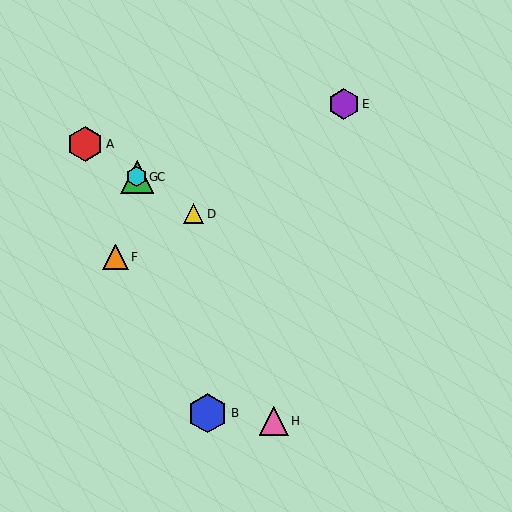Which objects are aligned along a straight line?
Objects A, C, D, G are aligned along a straight line.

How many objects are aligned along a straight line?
4 objects (A, C, D, G) are aligned along a straight line.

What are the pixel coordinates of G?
Object G is at (136, 177).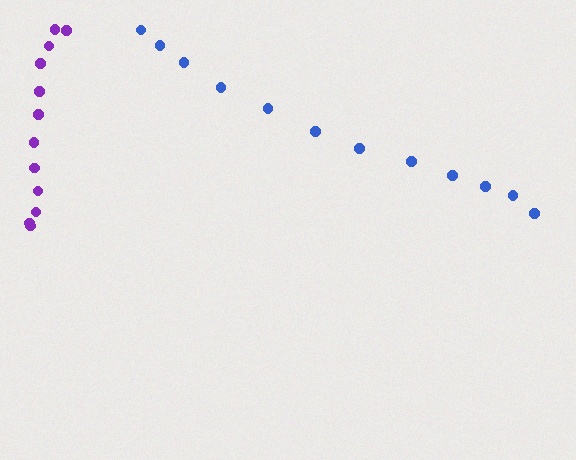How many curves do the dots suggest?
There are 2 distinct paths.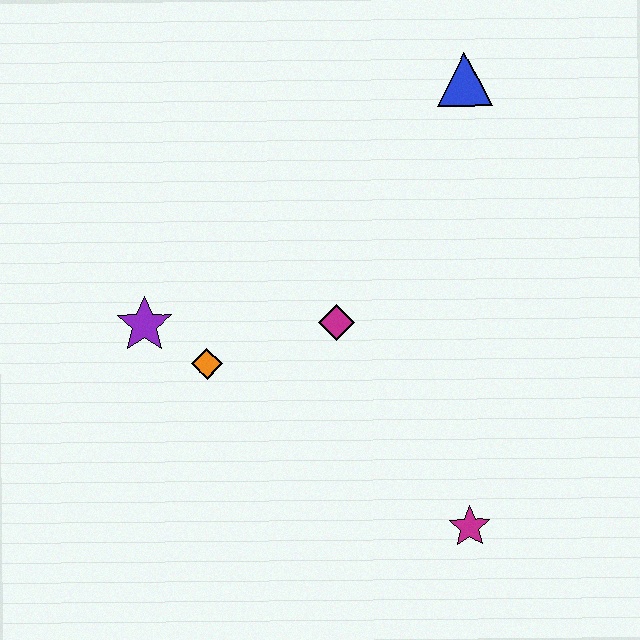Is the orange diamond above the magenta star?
Yes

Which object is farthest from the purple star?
The blue triangle is farthest from the purple star.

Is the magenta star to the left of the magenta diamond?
No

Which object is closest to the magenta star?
The magenta diamond is closest to the magenta star.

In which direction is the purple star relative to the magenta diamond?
The purple star is to the left of the magenta diamond.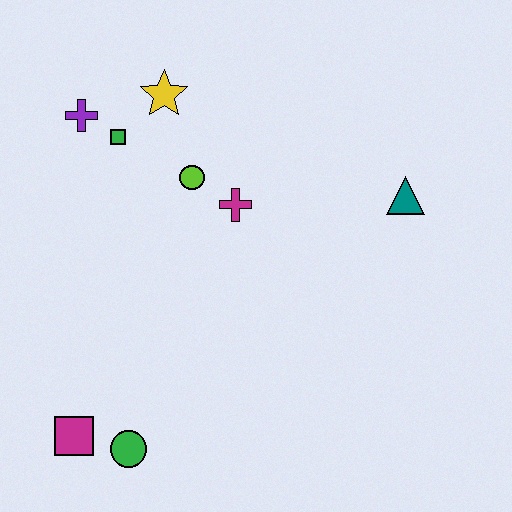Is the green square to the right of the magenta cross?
No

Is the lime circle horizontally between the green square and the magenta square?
No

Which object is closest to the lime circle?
The magenta cross is closest to the lime circle.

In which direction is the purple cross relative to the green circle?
The purple cross is above the green circle.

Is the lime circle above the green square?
No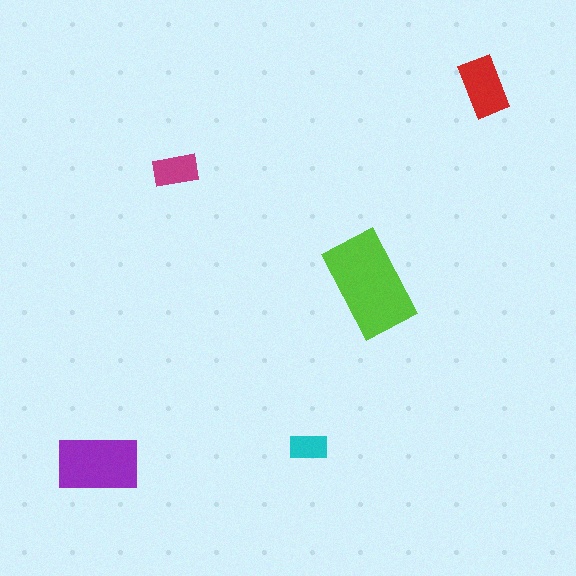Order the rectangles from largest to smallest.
the lime one, the purple one, the red one, the magenta one, the cyan one.